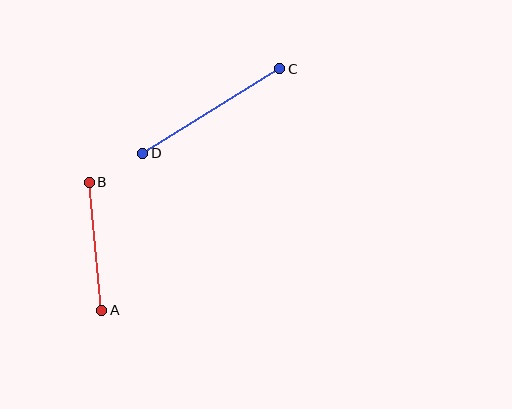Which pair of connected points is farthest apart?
Points C and D are farthest apart.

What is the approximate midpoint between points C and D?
The midpoint is at approximately (211, 111) pixels.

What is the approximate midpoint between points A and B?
The midpoint is at approximately (95, 246) pixels.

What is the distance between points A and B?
The distance is approximately 129 pixels.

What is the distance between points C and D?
The distance is approximately 161 pixels.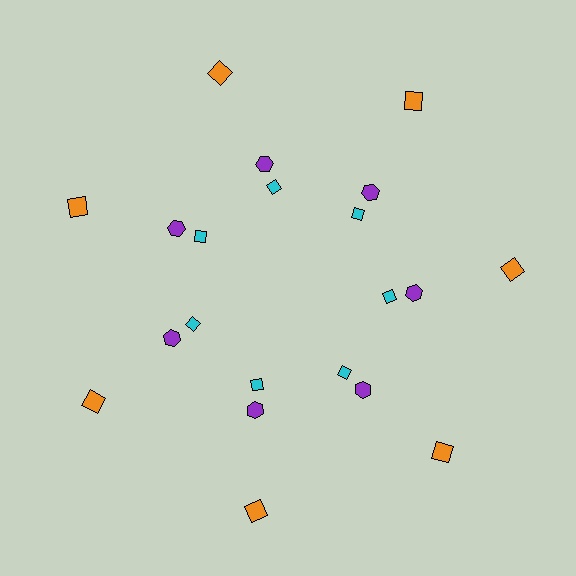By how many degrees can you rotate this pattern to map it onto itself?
The pattern maps onto itself every 51 degrees of rotation.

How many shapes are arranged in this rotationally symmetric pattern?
There are 21 shapes, arranged in 7 groups of 3.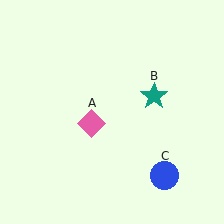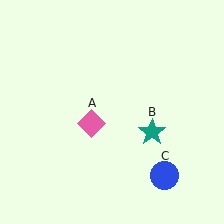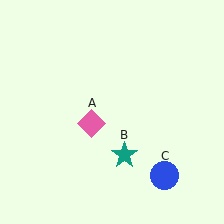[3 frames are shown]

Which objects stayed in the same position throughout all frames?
Pink diamond (object A) and blue circle (object C) remained stationary.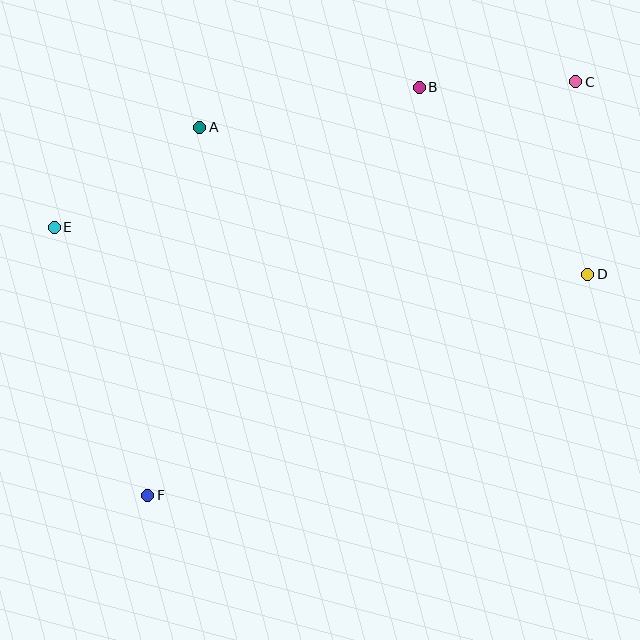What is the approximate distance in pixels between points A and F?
The distance between A and F is approximately 371 pixels.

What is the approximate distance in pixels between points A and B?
The distance between A and B is approximately 223 pixels.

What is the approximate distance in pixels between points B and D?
The distance between B and D is approximately 252 pixels.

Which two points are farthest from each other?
Points C and F are farthest from each other.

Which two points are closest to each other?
Points B and C are closest to each other.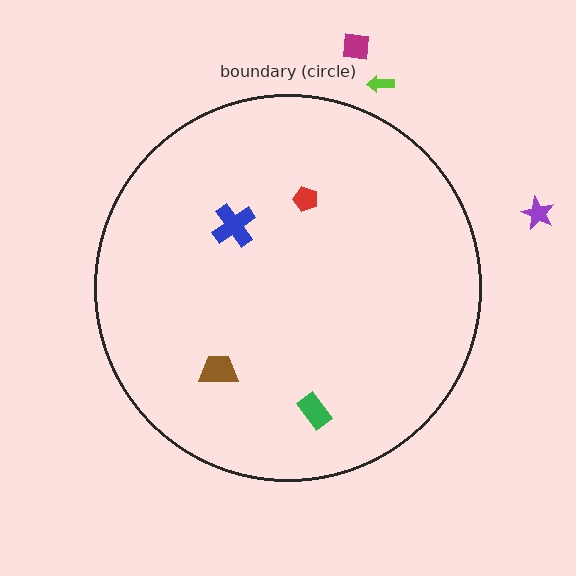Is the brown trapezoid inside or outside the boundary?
Inside.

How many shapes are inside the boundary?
4 inside, 3 outside.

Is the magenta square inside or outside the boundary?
Outside.